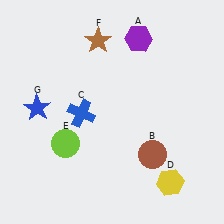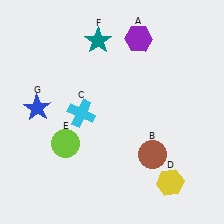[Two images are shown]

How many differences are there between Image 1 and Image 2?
There are 2 differences between the two images.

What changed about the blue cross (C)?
In Image 1, C is blue. In Image 2, it changed to cyan.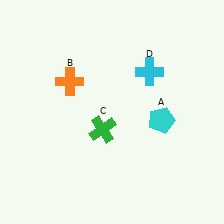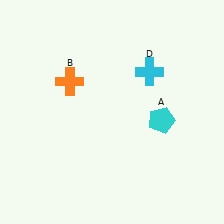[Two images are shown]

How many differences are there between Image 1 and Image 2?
There is 1 difference between the two images.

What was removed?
The green cross (C) was removed in Image 2.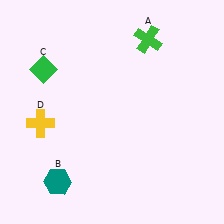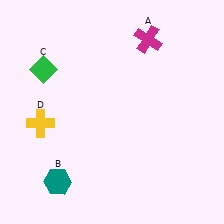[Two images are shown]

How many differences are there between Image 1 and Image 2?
There is 1 difference between the two images.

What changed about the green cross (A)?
In Image 1, A is green. In Image 2, it changed to magenta.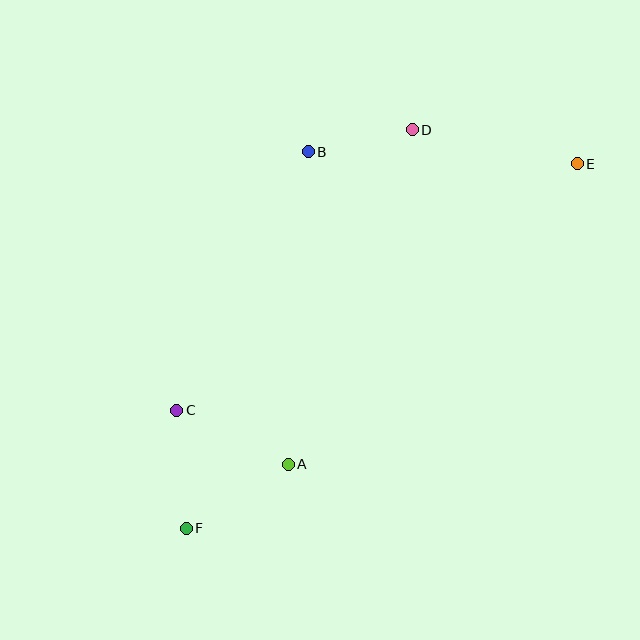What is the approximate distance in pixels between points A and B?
The distance between A and B is approximately 313 pixels.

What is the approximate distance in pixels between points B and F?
The distance between B and F is approximately 396 pixels.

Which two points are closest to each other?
Points B and D are closest to each other.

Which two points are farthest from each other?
Points E and F are farthest from each other.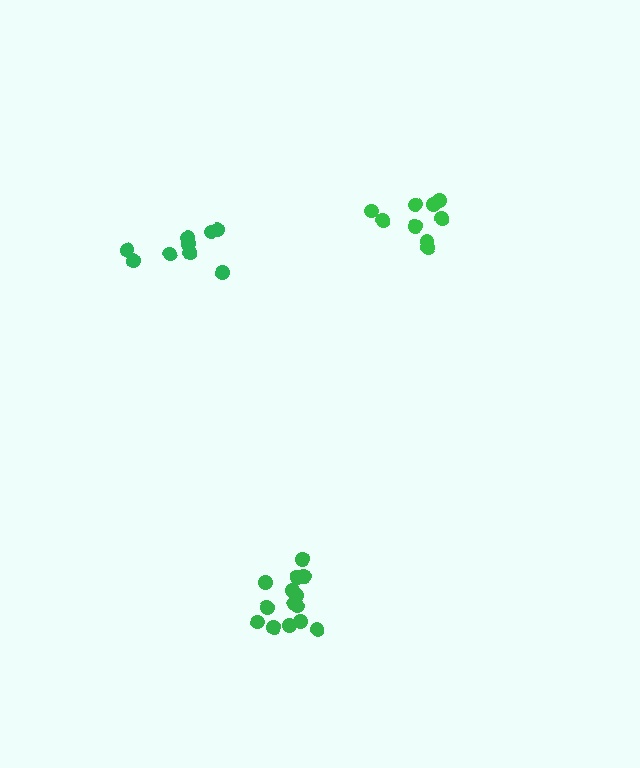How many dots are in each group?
Group 1: 9 dots, Group 2: 9 dots, Group 3: 14 dots (32 total).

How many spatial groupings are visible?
There are 3 spatial groupings.